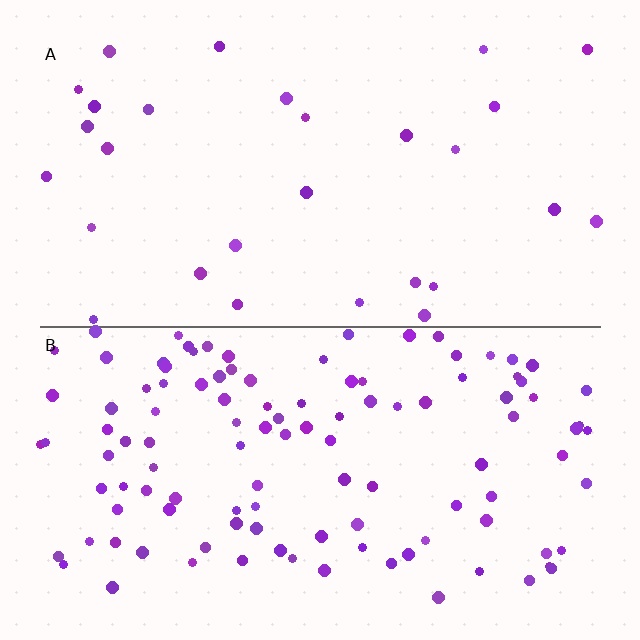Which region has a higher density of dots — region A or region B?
B (the bottom).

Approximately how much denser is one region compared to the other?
Approximately 4.1× — region B over region A.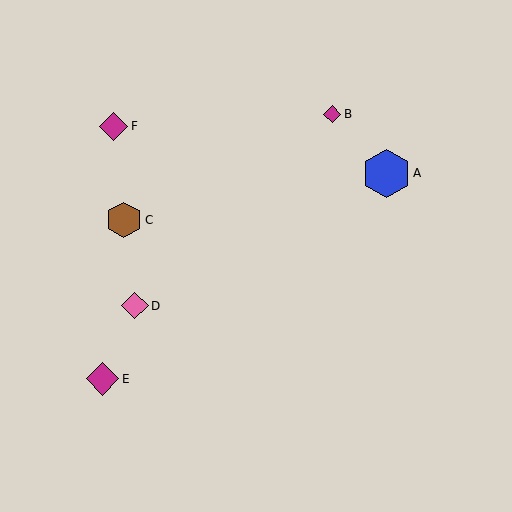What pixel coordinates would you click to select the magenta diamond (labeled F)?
Click at (113, 126) to select the magenta diamond F.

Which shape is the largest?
The blue hexagon (labeled A) is the largest.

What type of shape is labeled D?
Shape D is a pink diamond.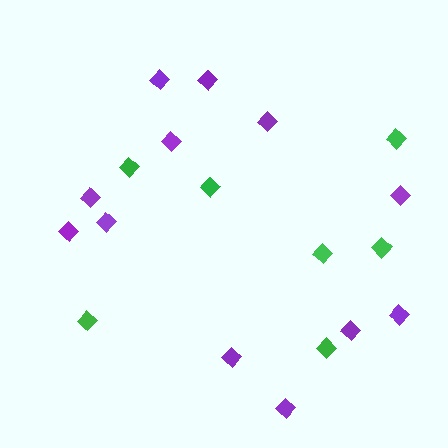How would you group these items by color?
There are 2 groups: one group of green diamonds (7) and one group of purple diamonds (12).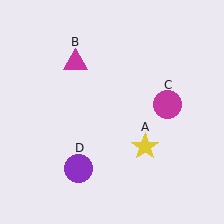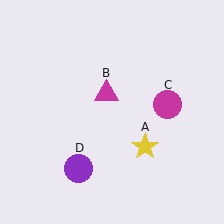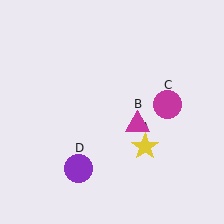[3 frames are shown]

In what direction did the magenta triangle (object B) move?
The magenta triangle (object B) moved down and to the right.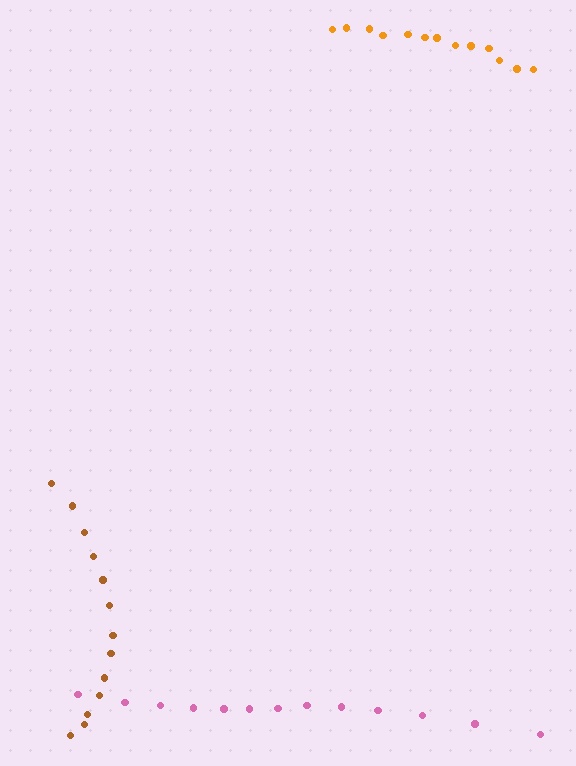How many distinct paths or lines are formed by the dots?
There are 3 distinct paths.